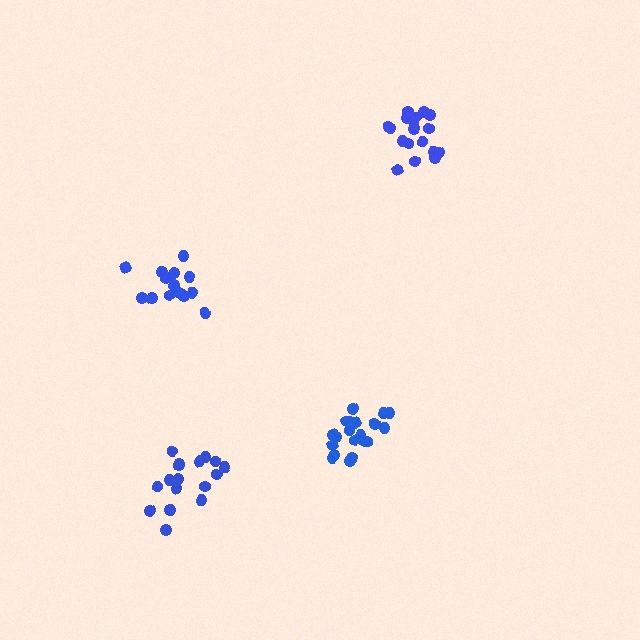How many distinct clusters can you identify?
There are 4 distinct clusters.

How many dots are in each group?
Group 1: 20 dots, Group 2: 14 dots, Group 3: 19 dots, Group 4: 18 dots (71 total).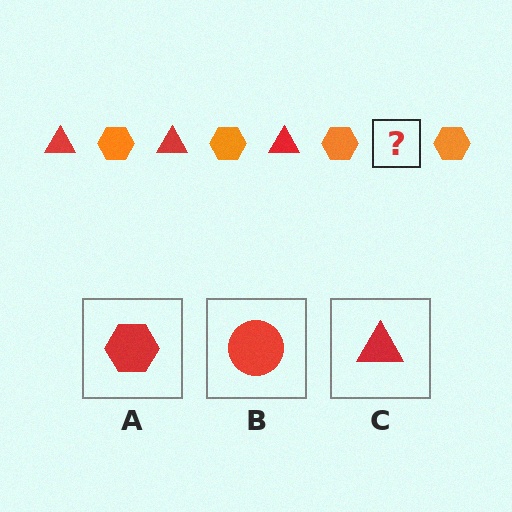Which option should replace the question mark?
Option C.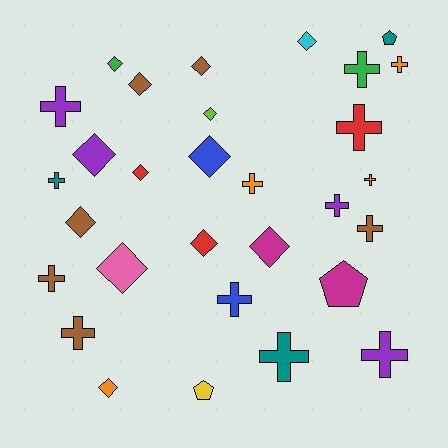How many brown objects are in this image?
There are 6 brown objects.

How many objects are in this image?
There are 30 objects.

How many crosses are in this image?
There are 14 crosses.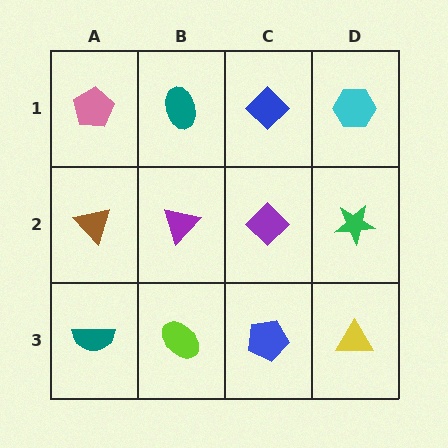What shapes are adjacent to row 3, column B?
A purple triangle (row 2, column B), a teal semicircle (row 3, column A), a blue pentagon (row 3, column C).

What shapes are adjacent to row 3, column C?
A purple diamond (row 2, column C), a lime ellipse (row 3, column B), a yellow triangle (row 3, column D).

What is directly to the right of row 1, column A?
A teal ellipse.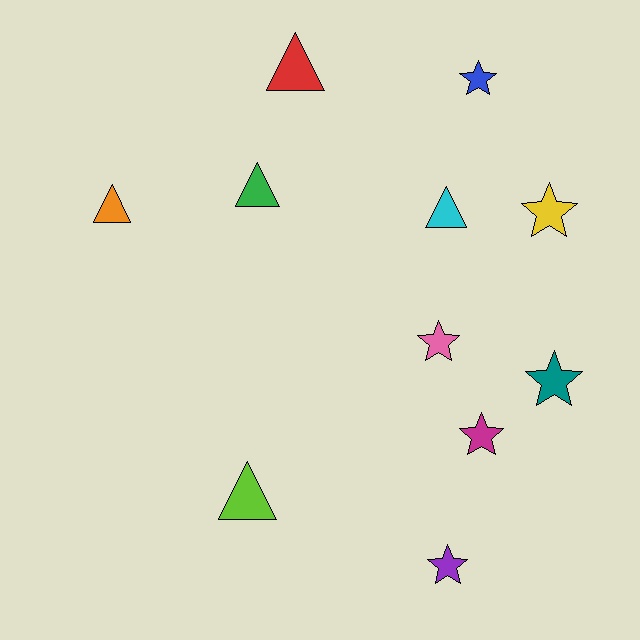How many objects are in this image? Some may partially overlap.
There are 11 objects.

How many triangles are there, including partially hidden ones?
There are 5 triangles.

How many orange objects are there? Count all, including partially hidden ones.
There is 1 orange object.